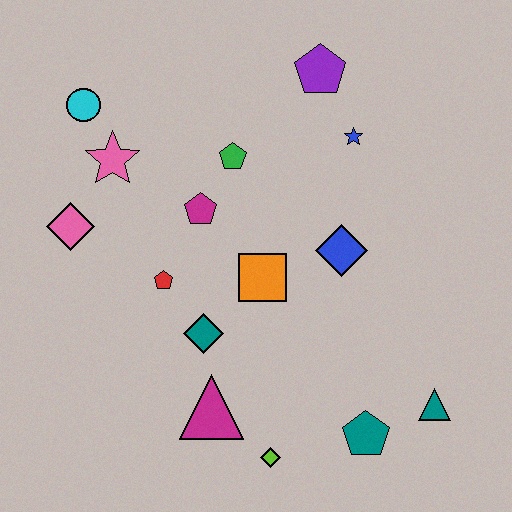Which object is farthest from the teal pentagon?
The cyan circle is farthest from the teal pentagon.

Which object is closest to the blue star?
The purple pentagon is closest to the blue star.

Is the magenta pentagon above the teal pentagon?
Yes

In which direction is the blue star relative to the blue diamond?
The blue star is above the blue diamond.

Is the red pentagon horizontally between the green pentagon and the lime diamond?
No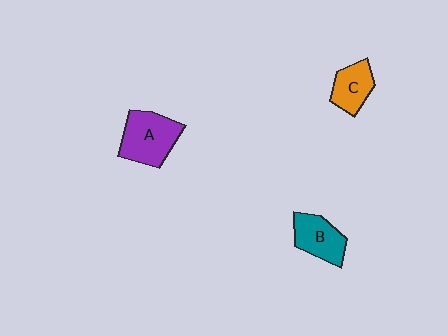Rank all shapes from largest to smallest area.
From largest to smallest: A (purple), B (teal), C (orange).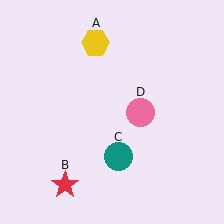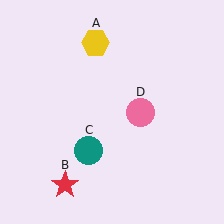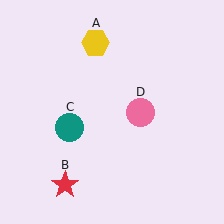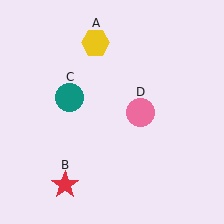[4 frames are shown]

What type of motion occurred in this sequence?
The teal circle (object C) rotated clockwise around the center of the scene.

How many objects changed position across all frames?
1 object changed position: teal circle (object C).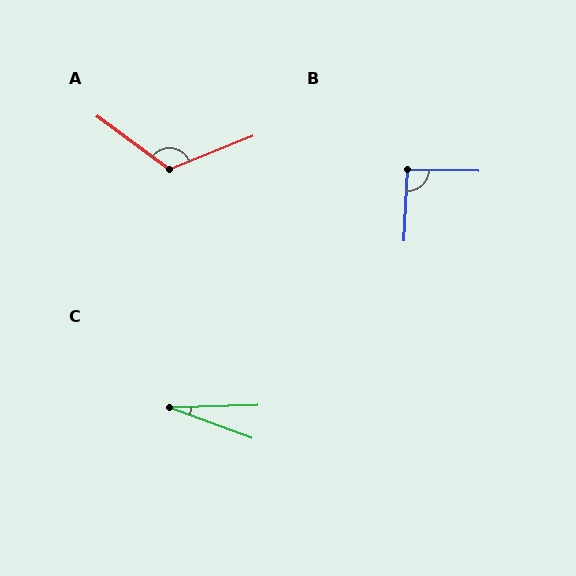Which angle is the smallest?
C, at approximately 22 degrees.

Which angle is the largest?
A, at approximately 122 degrees.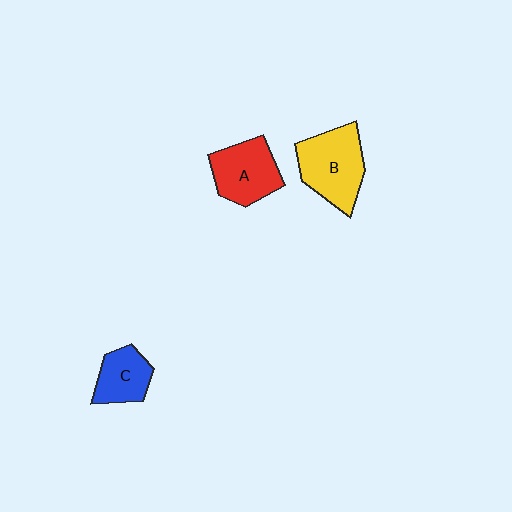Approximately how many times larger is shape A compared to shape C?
Approximately 1.3 times.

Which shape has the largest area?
Shape B (yellow).